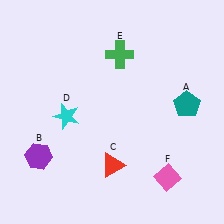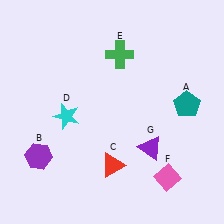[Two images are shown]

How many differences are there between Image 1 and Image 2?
There is 1 difference between the two images.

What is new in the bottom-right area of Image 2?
A purple triangle (G) was added in the bottom-right area of Image 2.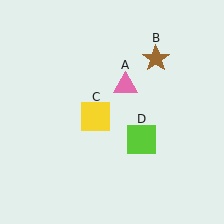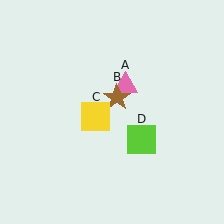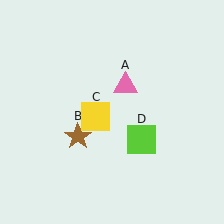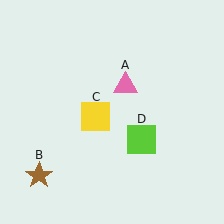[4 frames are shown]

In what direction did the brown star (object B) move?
The brown star (object B) moved down and to the left.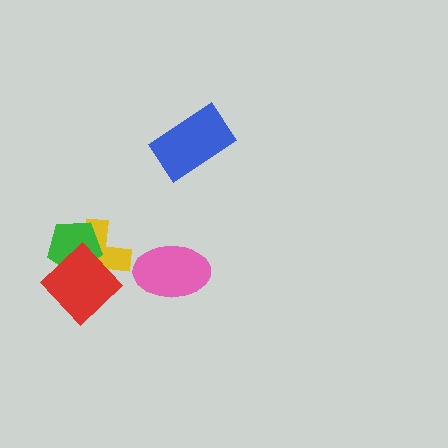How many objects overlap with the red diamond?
2 objects overlap with the red diamond.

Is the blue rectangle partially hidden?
No, no other shape covers it.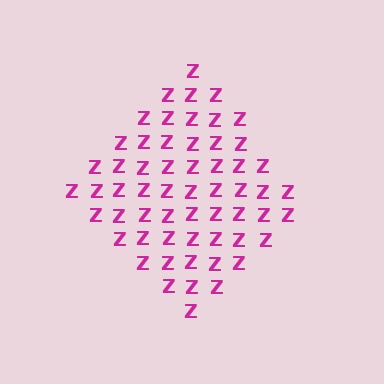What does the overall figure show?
The overall figure shows a diamond.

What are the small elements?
The small elements are letter Z's.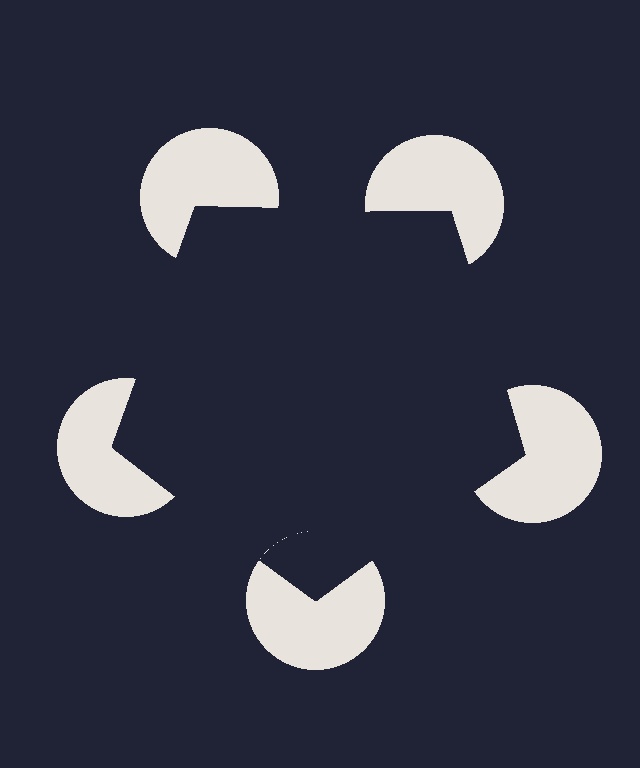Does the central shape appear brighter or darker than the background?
It typically appears slightly darker than the background, even though no actual brightness change is drawn.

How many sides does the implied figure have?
5 sides.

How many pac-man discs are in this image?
There are 5 — one at each vertex of the illusory pentagon.